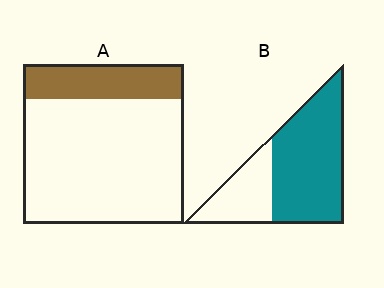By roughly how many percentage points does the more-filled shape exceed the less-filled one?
By roughly 45 percentage points (B over A).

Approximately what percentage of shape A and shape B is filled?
A is approximately 20% and B is approximately 70%.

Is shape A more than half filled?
No.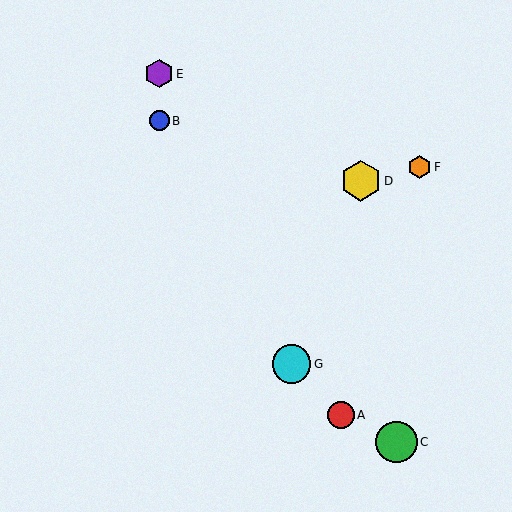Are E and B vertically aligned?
Yes, both are at x≈159.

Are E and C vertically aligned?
No, E is at x≈159 and C is at x≈396.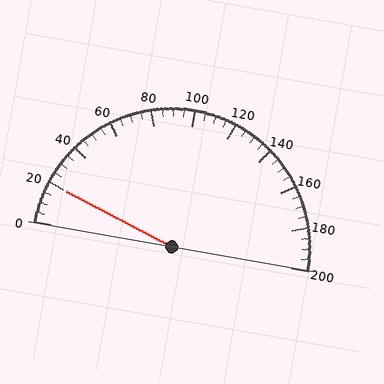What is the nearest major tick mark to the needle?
The nearest major tick mark is 20.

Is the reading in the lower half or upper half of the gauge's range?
The reading is in the lower half of the range (0 to 200).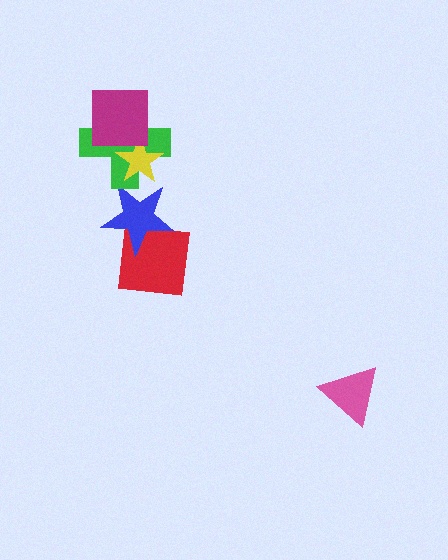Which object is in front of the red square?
The blue star is in front of the red square.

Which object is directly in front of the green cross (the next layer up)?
The yellow star is directly in front of the green cross.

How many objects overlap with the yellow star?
3 objects overlap with the yellow star.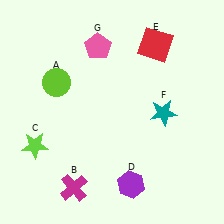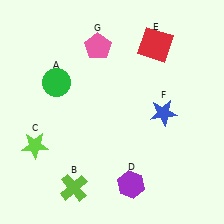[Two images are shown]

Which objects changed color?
A changed from lime to green. B changed from magenta to lime. F changed from teal to blue.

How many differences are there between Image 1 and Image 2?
There are 3 differences between the two images.